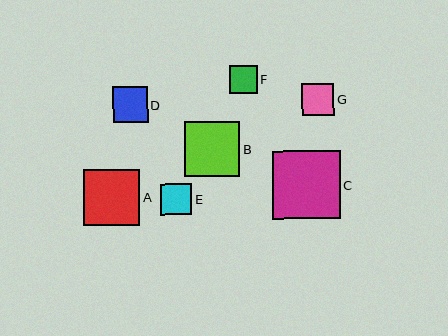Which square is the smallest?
Square F is the smallest with a size of approximately 28 pixels.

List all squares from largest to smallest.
From largest to smallest: C, A, B, D, G, E, F.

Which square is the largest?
Square C is the largest with a size of approximately 68 pixels.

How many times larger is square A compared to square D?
Square A is approximately 1.6 times the size of square D.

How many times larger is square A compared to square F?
Square A is approximately 2.0 times the size of square F.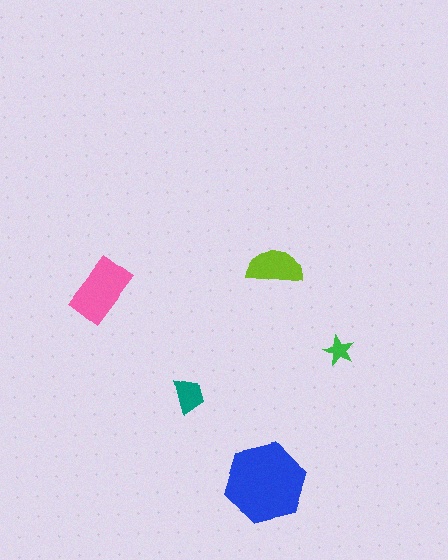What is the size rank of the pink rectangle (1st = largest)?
2nd.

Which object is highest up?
The lime semicircle is topmost.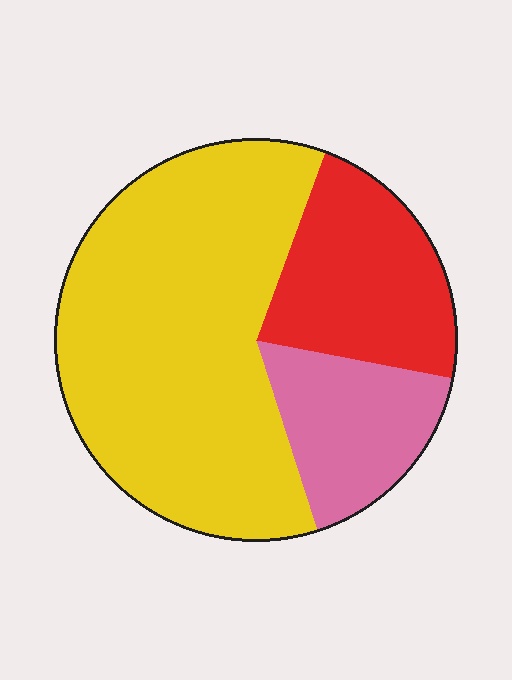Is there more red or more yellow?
Yellow.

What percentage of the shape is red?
Red takes up about one fifth (1/5) of the shape.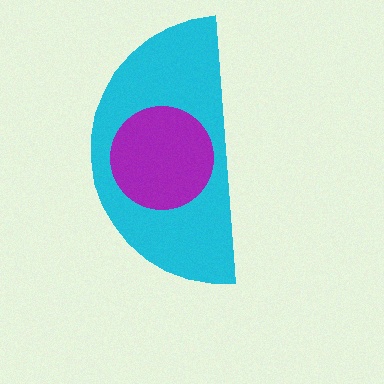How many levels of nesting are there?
2.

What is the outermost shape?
The cyan semicircle.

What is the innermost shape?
The purple circle.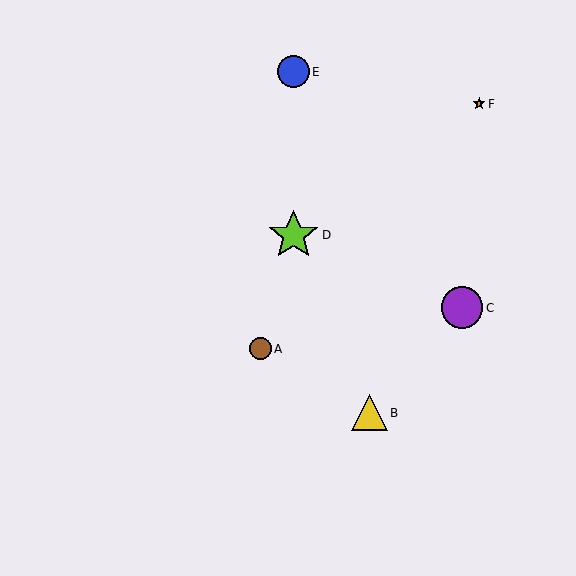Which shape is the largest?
The lime star (labeled D) is the largest.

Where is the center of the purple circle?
The center of the purple circle is at (462, 308).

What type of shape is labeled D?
Shape D is a lime star.